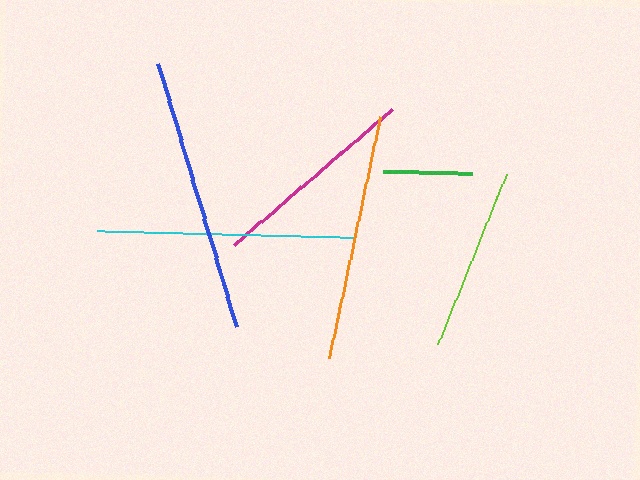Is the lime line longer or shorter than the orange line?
The orange line is longer than the lime line.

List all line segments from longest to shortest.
From longest to shortest: blue, cyan, orange, magenta, lime, green.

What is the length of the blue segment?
The blue segment is approximately 275 pixels long.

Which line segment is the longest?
The blue line is the longest at approximately 275 pixels.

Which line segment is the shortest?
The green line is the shortest at approximately 89 pixels.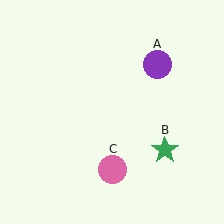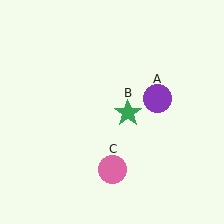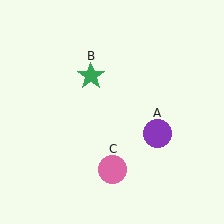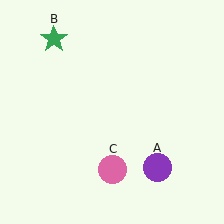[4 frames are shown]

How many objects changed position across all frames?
2 objects changed position: purple circle (object A), green star (object B).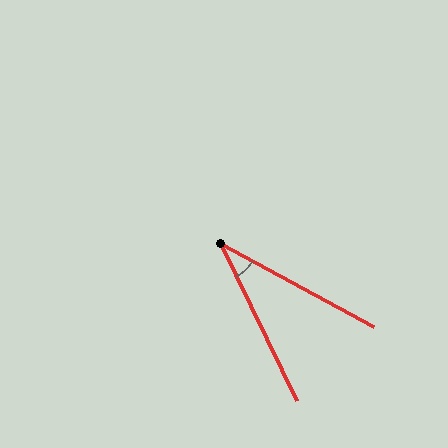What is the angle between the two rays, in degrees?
Approximately 36 degrees.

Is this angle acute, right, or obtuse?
It is acute.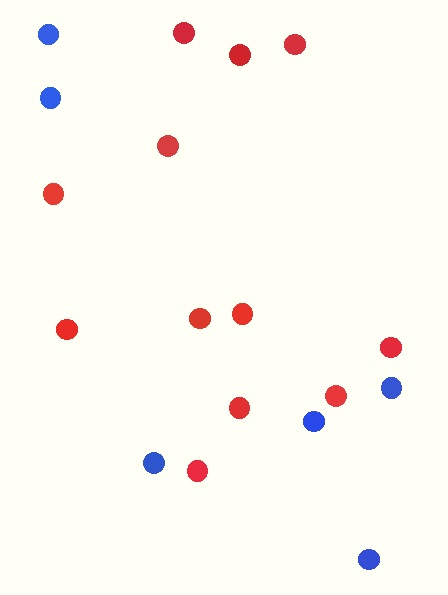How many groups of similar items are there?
There are 2 groups: one group of blue circles (6) and one group of red circles (12).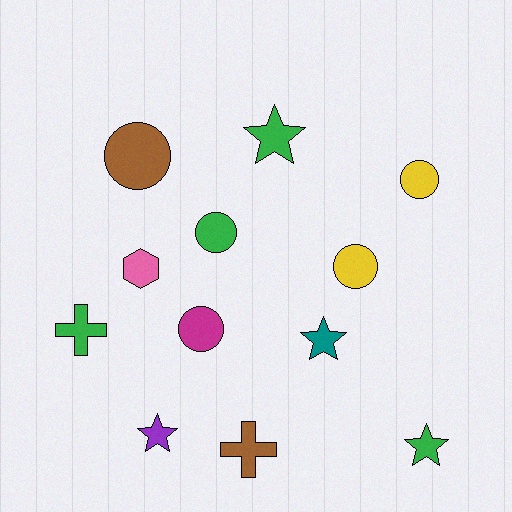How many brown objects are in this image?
There are 2 brown objects.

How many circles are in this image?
There are 5 circles.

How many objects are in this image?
There are 12 objects.